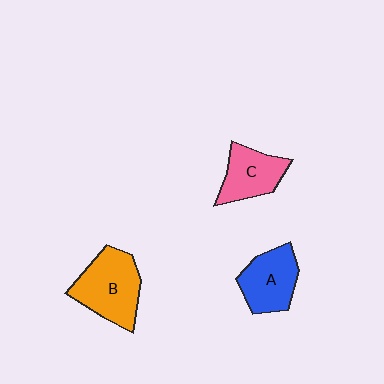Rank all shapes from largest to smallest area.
From largest to smallest: B (orange), A (blue), C (pink).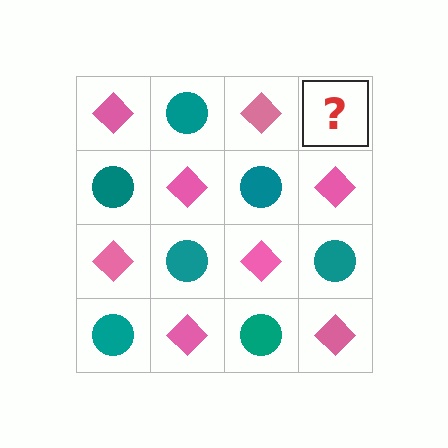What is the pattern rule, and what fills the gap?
The rule is that it alternates pink diamond and teal circle in a checkerboard pattern. The gap should be filled with a teal circle.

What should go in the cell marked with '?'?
The missing cell should contain a teal circle.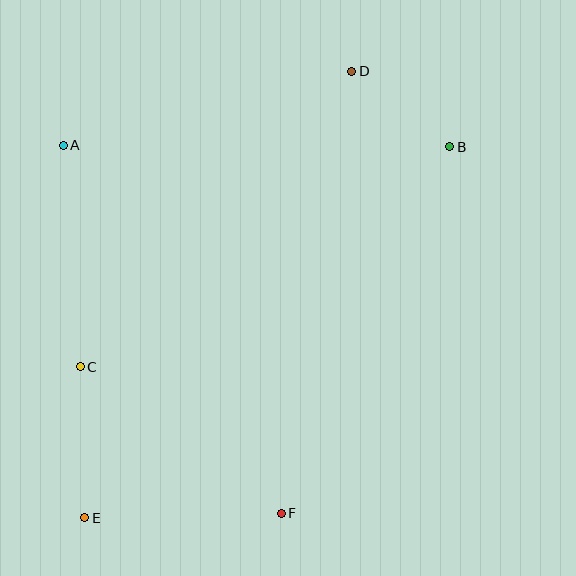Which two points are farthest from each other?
Points B and E are farthest from each other.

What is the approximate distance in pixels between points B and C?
The distance between B and C is approximately 430 pixels.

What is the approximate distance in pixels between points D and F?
The distance between D and F is approximately 448 pixels.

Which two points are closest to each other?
Points B and D are closest to each other.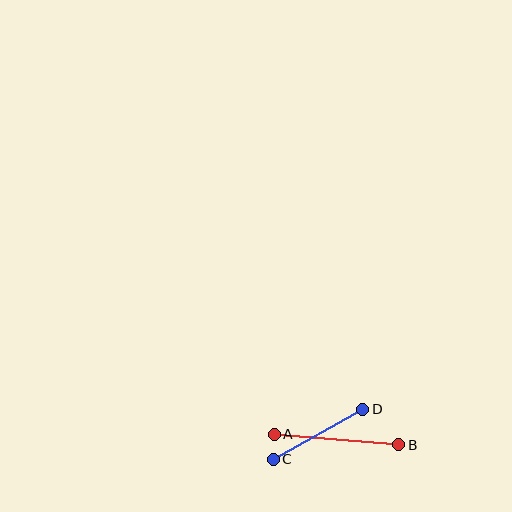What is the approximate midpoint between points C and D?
The midpoint is at approximately (318, 434) pixels.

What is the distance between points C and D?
The distance is approximately 103 pixels.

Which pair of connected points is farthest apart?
Points A and B are farthest apart.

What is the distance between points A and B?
The distance is approximately 125 pixels.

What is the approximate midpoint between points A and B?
The midpoint is at approximately (336, 439) pixels.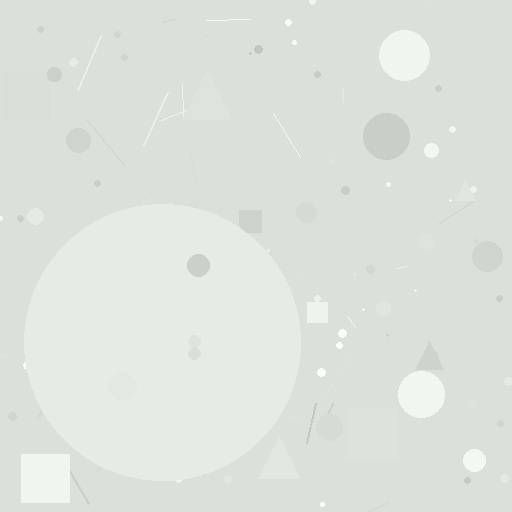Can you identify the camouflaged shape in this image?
The camouflaged shape is a circle.